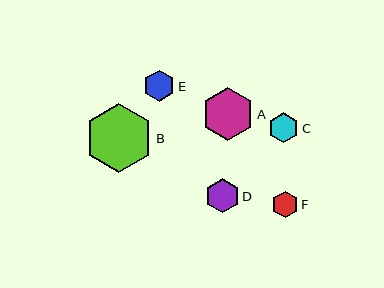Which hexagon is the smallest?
Hexagon F is the smallest with a size of approximately 26 pixels.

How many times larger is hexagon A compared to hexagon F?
Hexagon A is approximately 2.0 times the size of hexagon F.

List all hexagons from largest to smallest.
From largest to smallest: B, A, D, E, C, F.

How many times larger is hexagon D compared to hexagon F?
Hexagon D is approximately 1.3 times the size of hexagon F.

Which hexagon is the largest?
Hexagon B is the largest with a size of approximately 69 pixels.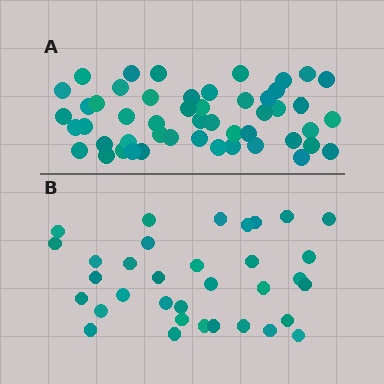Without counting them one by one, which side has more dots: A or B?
Region A (the top region) has more dots.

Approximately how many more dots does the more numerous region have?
Region A has approximately 15 more dots than region B.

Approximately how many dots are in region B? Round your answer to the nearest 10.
About 30 dots. (The exact count is 34, which rounds to 30.)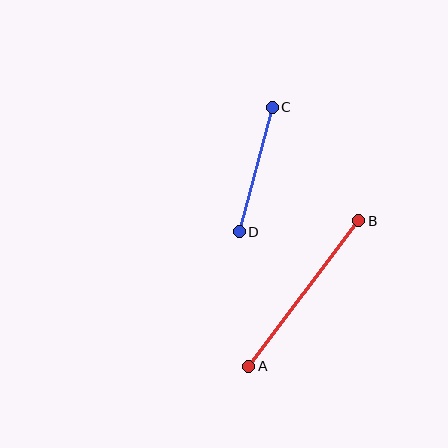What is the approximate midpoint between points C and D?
The midpoint is at approximately (256, 169) pixels.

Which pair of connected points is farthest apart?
Points A and B are farthest apart.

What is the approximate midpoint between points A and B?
The midpoint is at approximately (304, 293) pixels.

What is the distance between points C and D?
The distance is approximately 129 pixels.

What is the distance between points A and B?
The distance is approximately 182 pixels.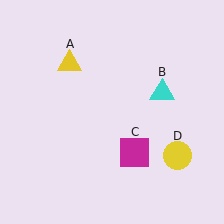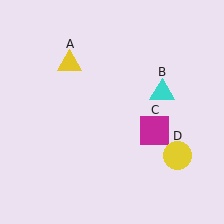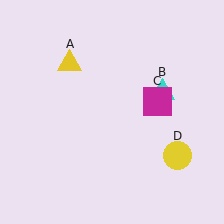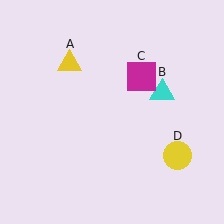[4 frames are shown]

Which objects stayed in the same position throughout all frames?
Yellow triangle (object A) and cyan triangle (object B) and yellow circle (object D) remained stationary.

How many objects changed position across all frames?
1 object changed position: magenta square (object C).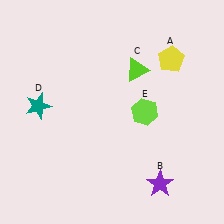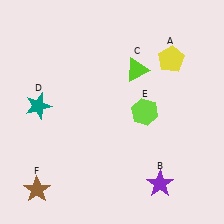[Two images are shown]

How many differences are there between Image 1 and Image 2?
There is 1 difference between the two images.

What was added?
A brown star (F) was added in Image 2.